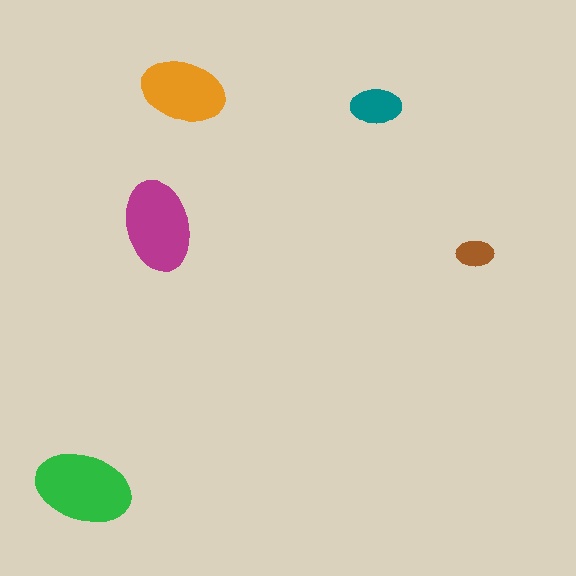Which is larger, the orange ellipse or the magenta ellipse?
The magenta one.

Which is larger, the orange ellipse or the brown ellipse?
The orange one.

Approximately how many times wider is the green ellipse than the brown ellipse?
About 2.5 times wider.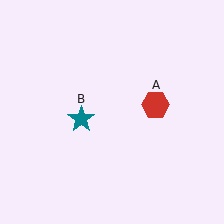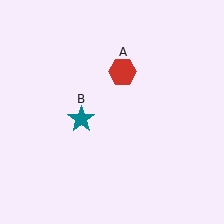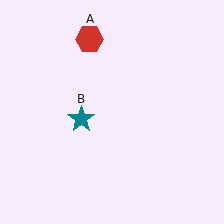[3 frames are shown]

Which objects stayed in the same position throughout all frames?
Teal star (object B) remained stationary.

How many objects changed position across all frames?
1 object changed position: red hexagon (object A).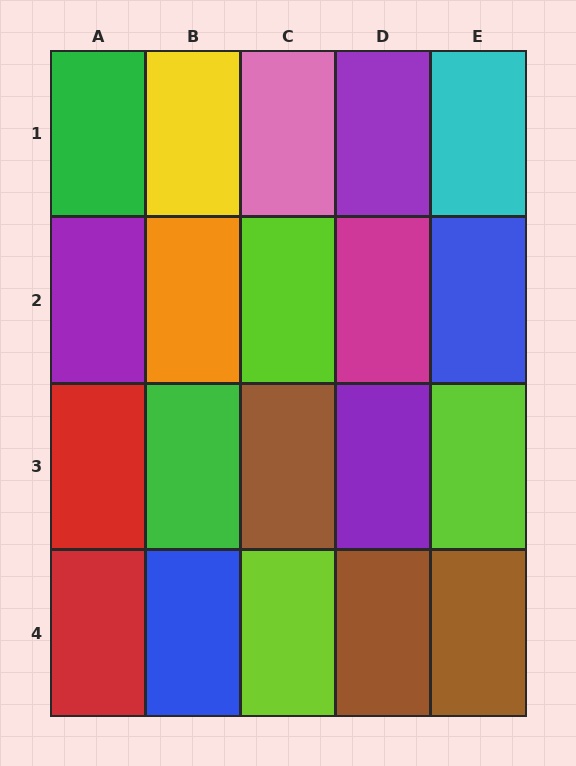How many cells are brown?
3 cells are brown.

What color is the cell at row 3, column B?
Green.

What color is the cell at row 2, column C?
Lime.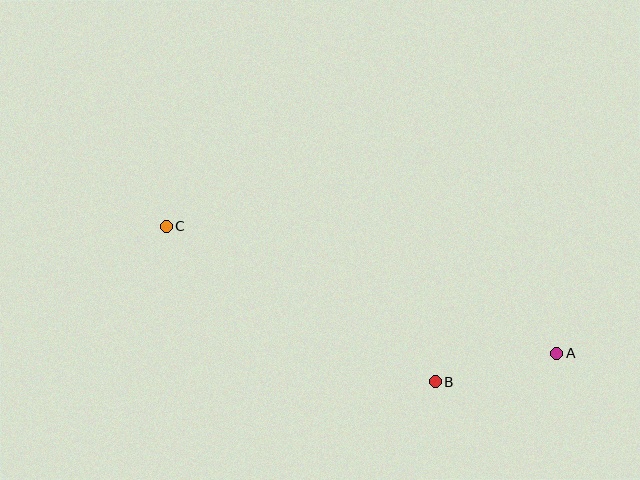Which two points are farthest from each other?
Points A and C are farthest from each other.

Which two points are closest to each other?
Points A and B are closest to each other.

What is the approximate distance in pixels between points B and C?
The distance between B and C is approximately 311 pixels.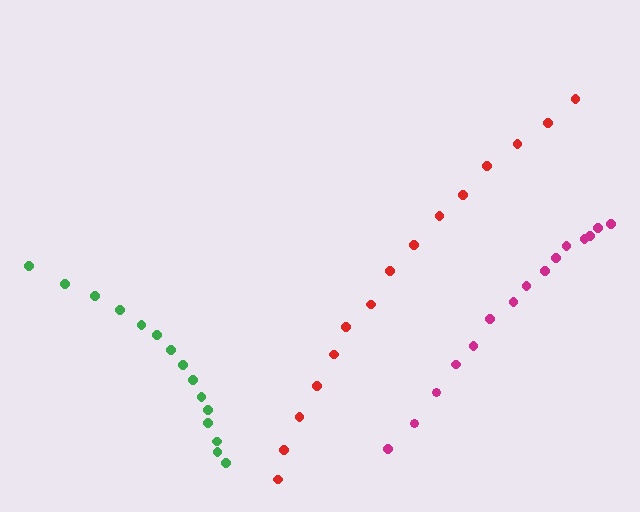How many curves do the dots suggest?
There are 3 distinct paths.